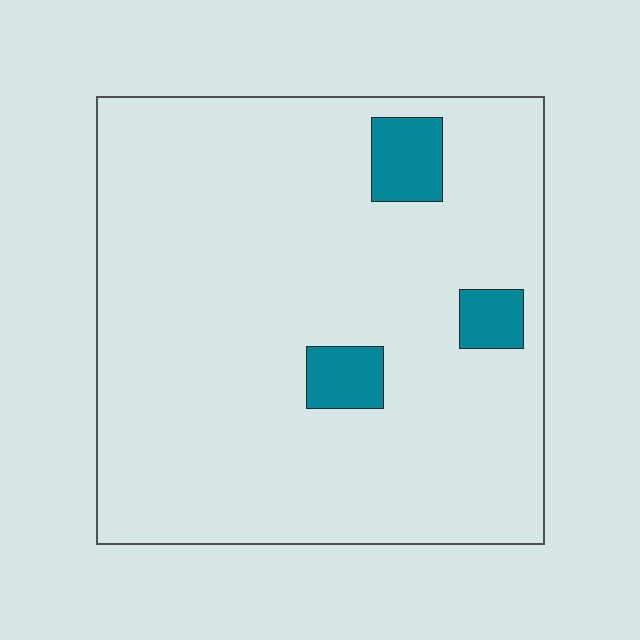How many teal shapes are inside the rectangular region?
3.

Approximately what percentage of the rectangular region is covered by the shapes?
Approximately 5%.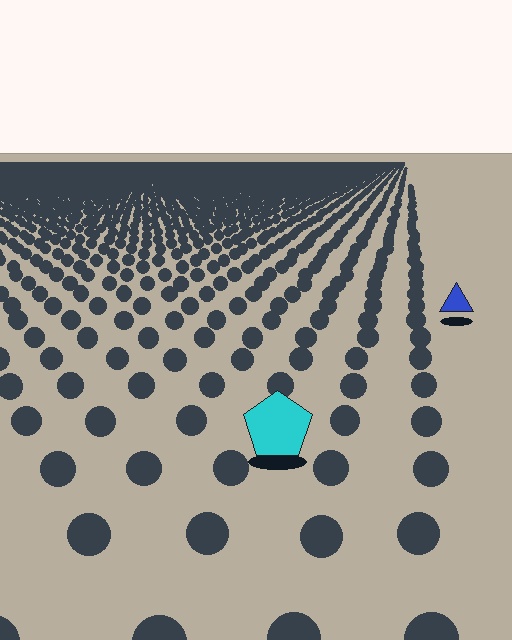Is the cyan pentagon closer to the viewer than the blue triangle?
Yes. The cyan pentagon is closer — you can tell from the texture gradient: the ground texture is coarser near it.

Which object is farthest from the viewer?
The blue triangle is farthest from the viewer. It appears smaller and the ground texture around it is denser.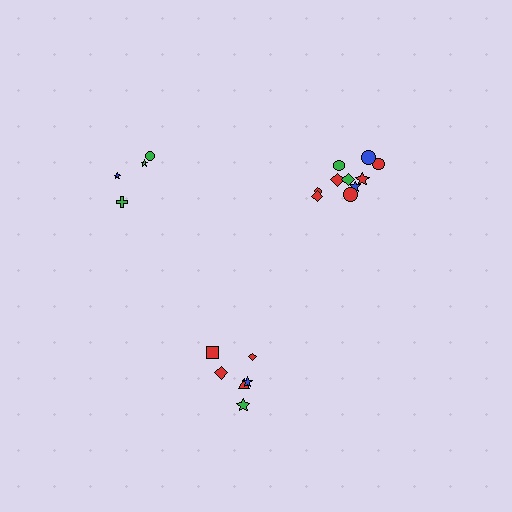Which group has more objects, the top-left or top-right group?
The top-right group.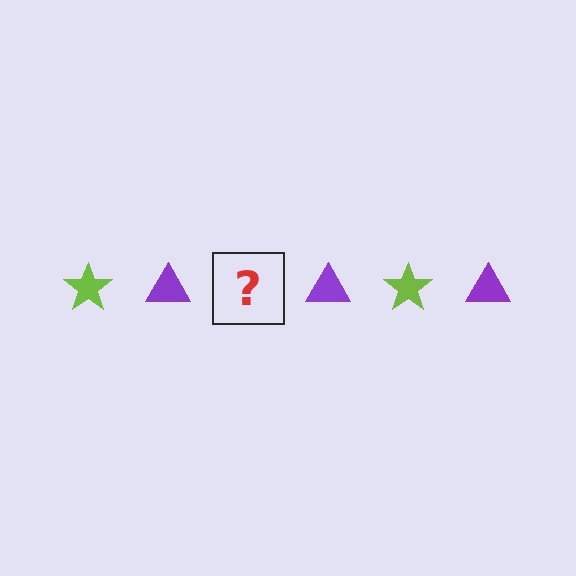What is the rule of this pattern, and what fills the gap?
The rule is that the pattern alternates between lime star and purple triangle. The gap should be filled with a lime star.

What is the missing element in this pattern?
The missing element is a lime star.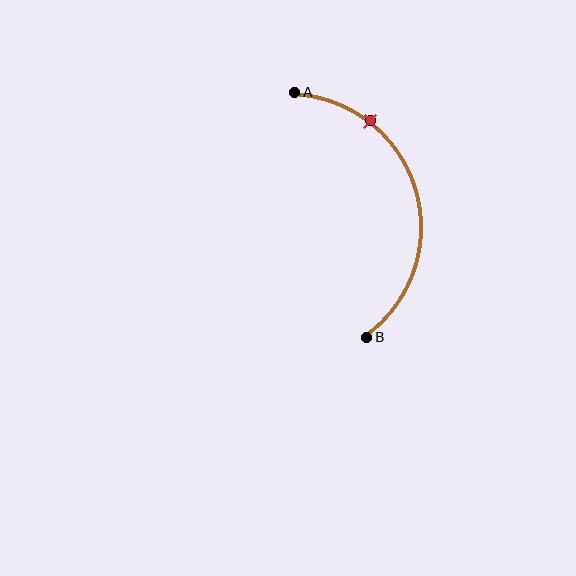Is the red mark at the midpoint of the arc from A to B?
No. The red mark lies on the arc but is closer to endpoint A. The arc midpoint would be at the point on the curve equidistant along the arc from both A and B.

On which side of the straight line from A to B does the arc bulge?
The arc bulges to the right of the straight line connecting A and B.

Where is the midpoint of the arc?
The arc midpoint is the point on the curve farthest from the straight line joining A and B. It sits to the right of that line.